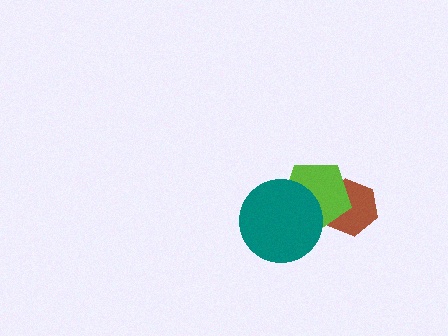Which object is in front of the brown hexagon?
The lime pentagon is in front of the brown hexagon.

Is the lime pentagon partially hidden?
Yes, it is partially covered by another shape.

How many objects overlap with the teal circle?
1 object overlaps with the teal circle.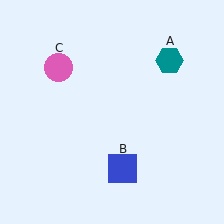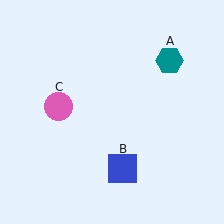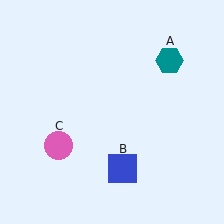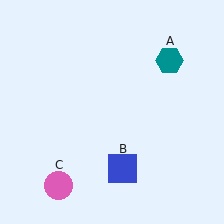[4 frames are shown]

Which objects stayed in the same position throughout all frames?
Teal hexagon (object A) and blue square (object B) remained stationary.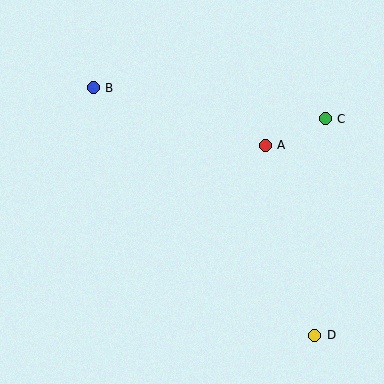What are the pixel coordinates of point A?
Point A is at (265, 145).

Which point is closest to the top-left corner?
Point B is closest to the top-left corner.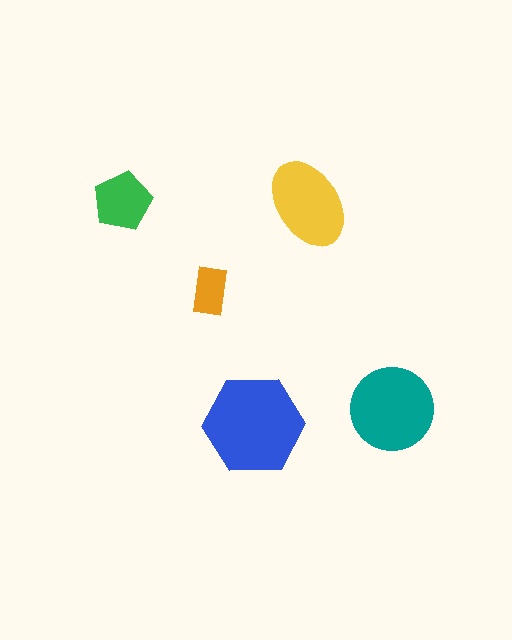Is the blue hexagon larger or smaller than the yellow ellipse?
Larger.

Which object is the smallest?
The orange rectangle.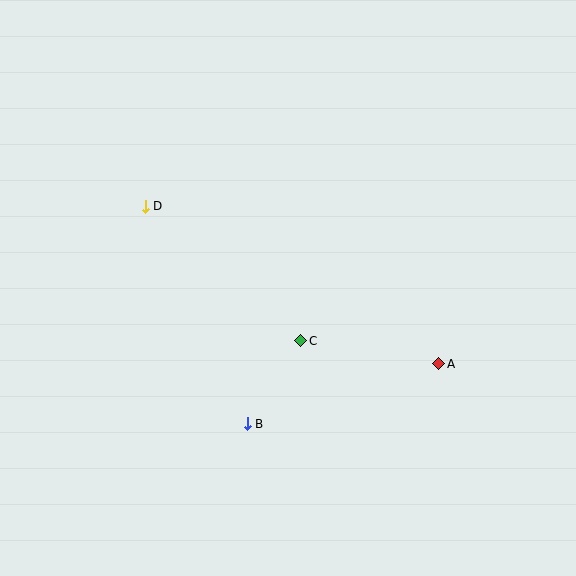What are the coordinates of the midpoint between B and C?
The midpoint between B and C is at (274, 382).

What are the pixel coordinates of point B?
Point B is at (247, 424).